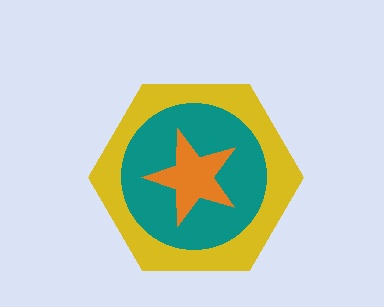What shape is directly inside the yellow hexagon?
The teal circle.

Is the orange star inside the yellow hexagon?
Yes.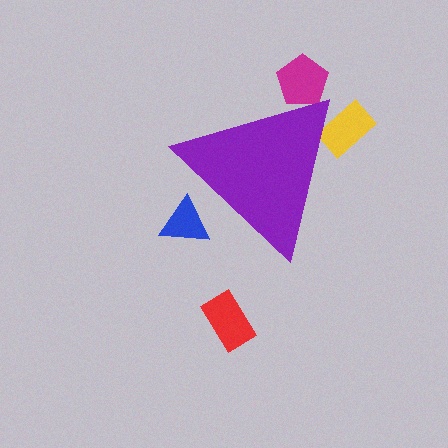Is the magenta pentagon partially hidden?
Yes, the magenta pentagon is partially hidden behind the purple triangle.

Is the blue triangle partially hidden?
Yes, the blue triangle is partially hidden behind the purple triangle.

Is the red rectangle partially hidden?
No, the red rectangle is fully visible.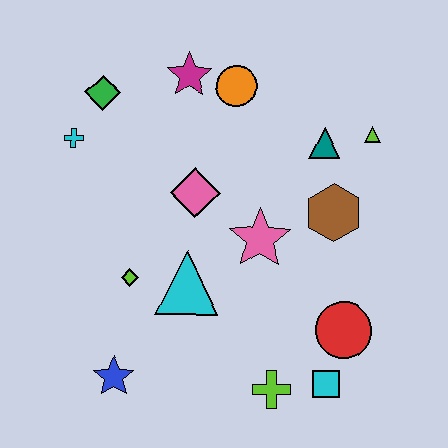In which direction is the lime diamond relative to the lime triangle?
The lime diamond is to the left of the lime triangle.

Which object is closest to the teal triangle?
The lime triangle is closest to the teal triangle.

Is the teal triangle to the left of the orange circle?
No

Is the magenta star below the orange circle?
No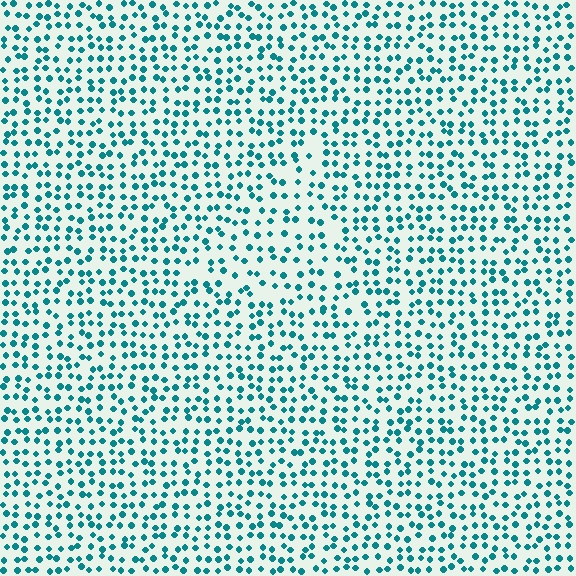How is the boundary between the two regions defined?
The boundary is defined by a change in element density (approximately 1.4x ratio). All elements are the same color, size, and shape.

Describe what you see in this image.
The image contains small teal elements arranged at two different densities. A triangle-shaped region is visible where the elements are less densely packed than the surrounding area.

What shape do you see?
I see a triangle.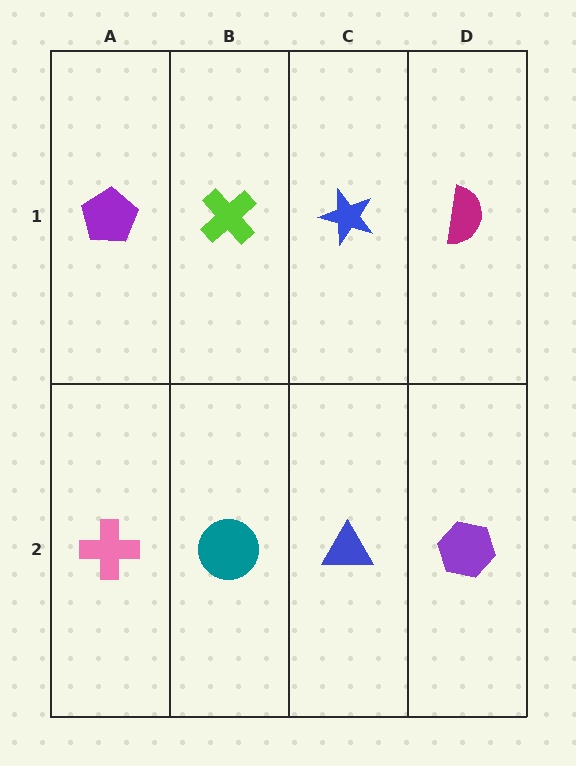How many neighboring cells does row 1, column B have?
3.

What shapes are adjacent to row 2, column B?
A lime cross (row 1, column B), a pink cross (row 2, column A), a blue triangle (row 2, column C).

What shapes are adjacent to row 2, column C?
A blue star (row 1, column C), a teal circle (row 2, column B), a purple hexagon (row 2, column D).